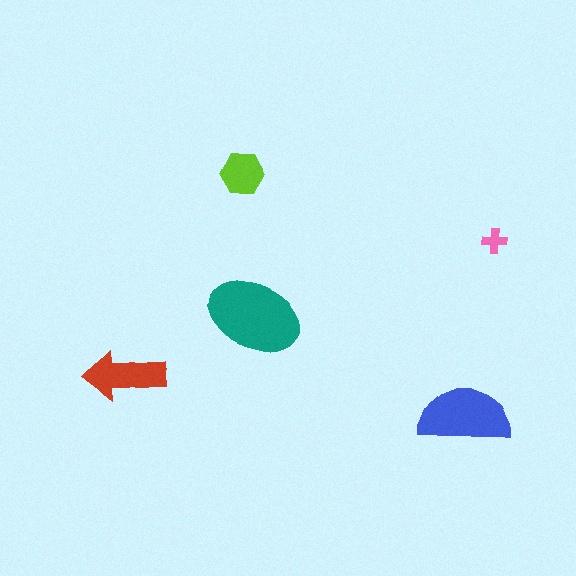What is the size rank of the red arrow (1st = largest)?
3rd.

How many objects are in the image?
There are 5 objects in the image.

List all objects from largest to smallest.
The teal ellipse, the blue semicircle, the red arrow, the lime hexagon, the pink cross.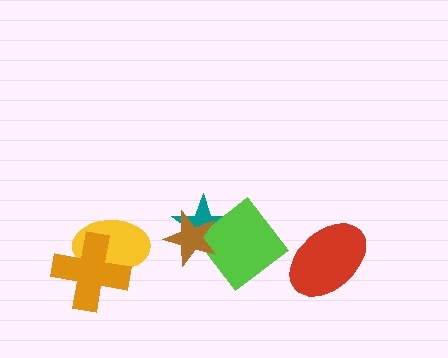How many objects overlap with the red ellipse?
0 objects overlap with the red ellipse.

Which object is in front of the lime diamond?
The brown star is in front of the lime diamond.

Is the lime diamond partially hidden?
Yes, it is partially covered by another shape.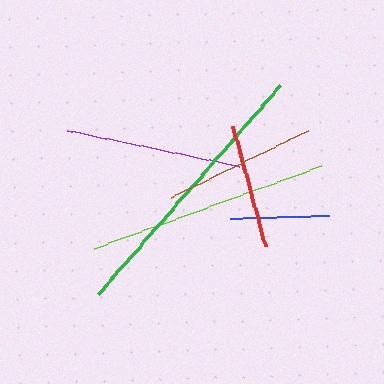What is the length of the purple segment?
The purple segment is approximately 176 pixels long.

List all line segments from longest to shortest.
From longest to shortest: green, lime, purple, brown, red, blue.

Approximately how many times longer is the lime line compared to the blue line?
The lime line is approximately 2.4 times the length of the blue line.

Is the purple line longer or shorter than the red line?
The purple line is longer than the red line.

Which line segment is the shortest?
The blue line is the shortest at approximately 99 pixels.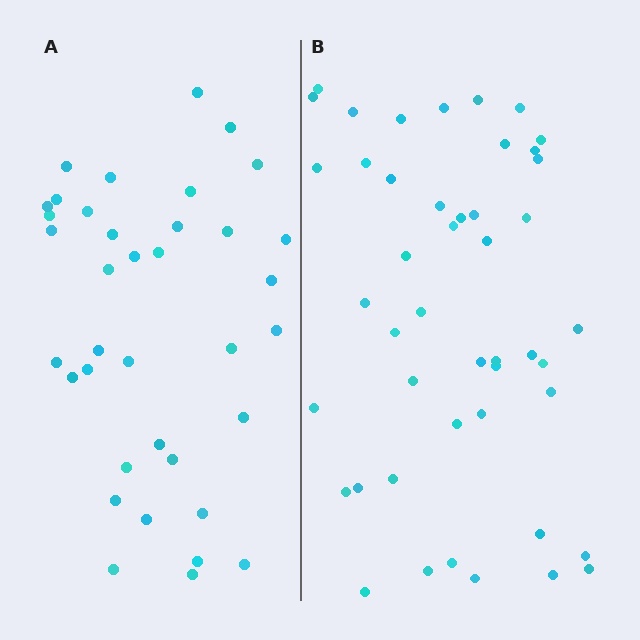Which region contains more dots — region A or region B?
Region B (the right region) has more dots.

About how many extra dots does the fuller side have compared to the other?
Region B has roughly 8 or so more dots than region A.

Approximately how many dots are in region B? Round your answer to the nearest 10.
About 50 dots. (The exact count is 46, which rounds to 50.)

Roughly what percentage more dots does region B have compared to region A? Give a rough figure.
About 25% more.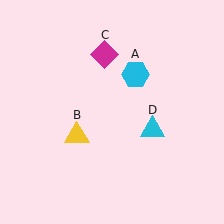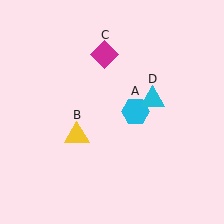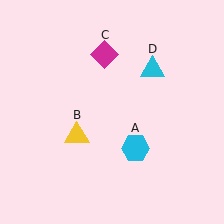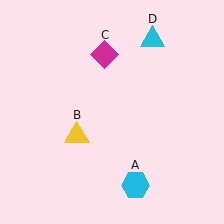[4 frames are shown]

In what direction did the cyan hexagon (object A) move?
The cyan hexagon (object A) moved down.